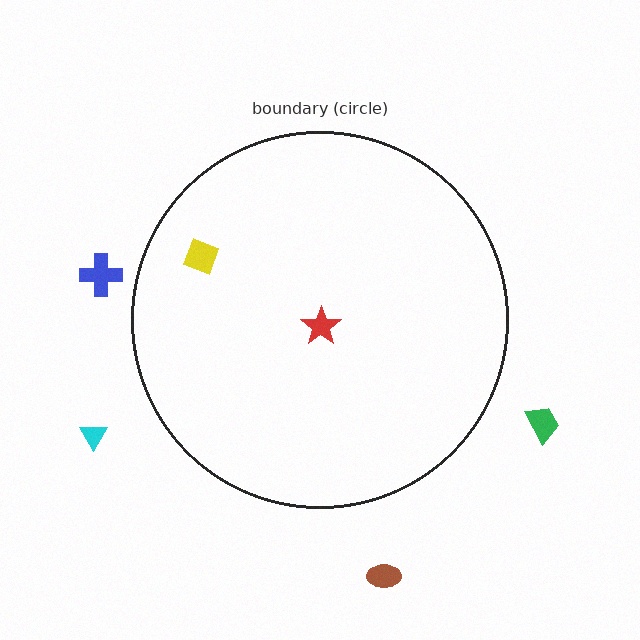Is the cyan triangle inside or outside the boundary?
Outside.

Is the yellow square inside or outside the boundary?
Inside.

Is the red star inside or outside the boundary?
Inside.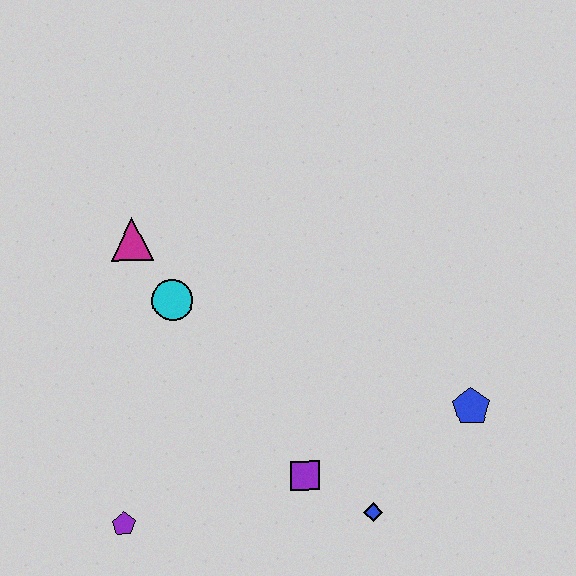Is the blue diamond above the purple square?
No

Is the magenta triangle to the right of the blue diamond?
No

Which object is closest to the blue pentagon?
The blue diamond is closest to the blue pentagon.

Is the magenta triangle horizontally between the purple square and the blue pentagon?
No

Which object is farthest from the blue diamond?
The magenta triangle is farthest from the blue diamond.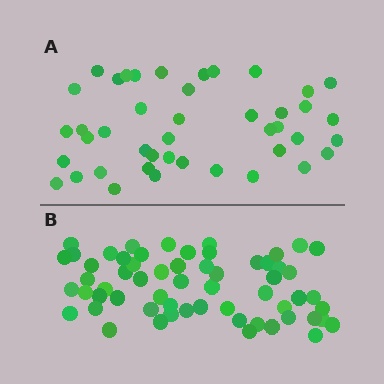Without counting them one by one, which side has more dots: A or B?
Region B (the bottom region) has more dots.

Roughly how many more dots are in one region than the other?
Region B has approximately 15 more dots than region A.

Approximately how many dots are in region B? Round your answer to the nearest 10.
About 60 dots.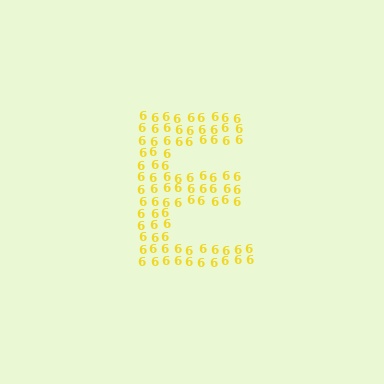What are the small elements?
The small elements are digit 6's.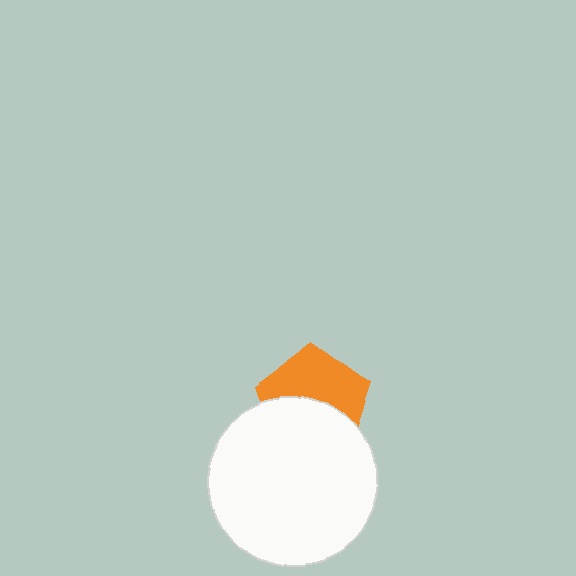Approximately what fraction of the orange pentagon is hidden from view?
Roughly 48% of the orange pentagon is hidden behind the white circle.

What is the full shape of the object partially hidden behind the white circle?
The partially hidden object is an orange pentagon.